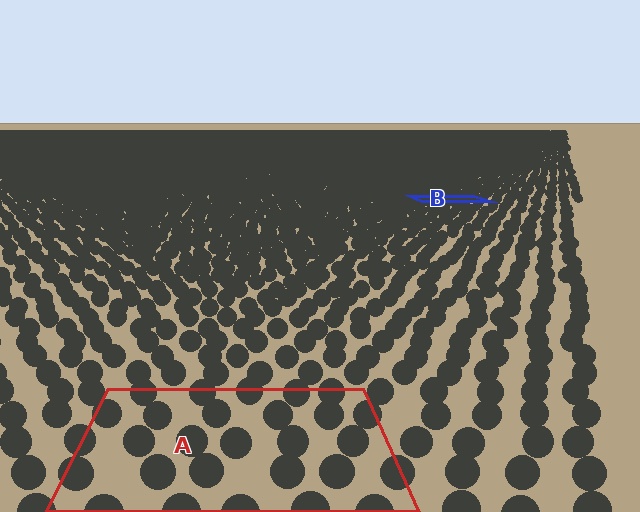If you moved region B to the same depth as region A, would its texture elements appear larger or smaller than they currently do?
They would appear larger. At a closer depth, the same texture elements are projected at a bigger on-screen size.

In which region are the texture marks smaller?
The texture marks are smaller in region B, because it is farther away.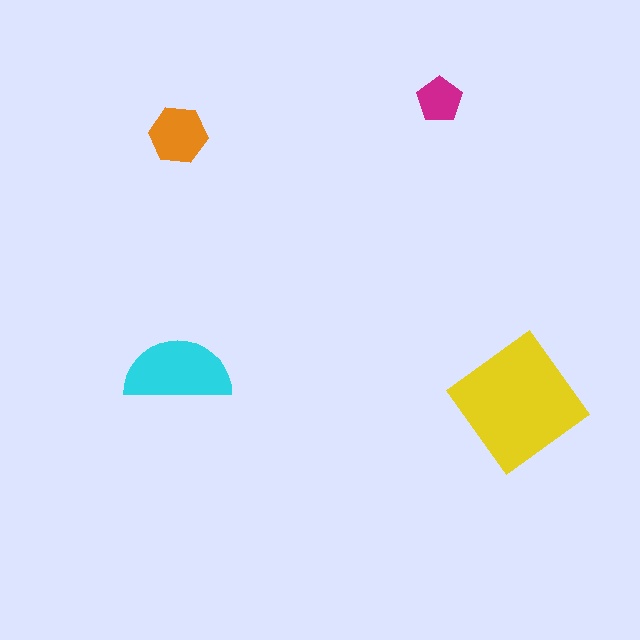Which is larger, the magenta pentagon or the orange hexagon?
The orange hexagon.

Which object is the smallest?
The magenta pentagon.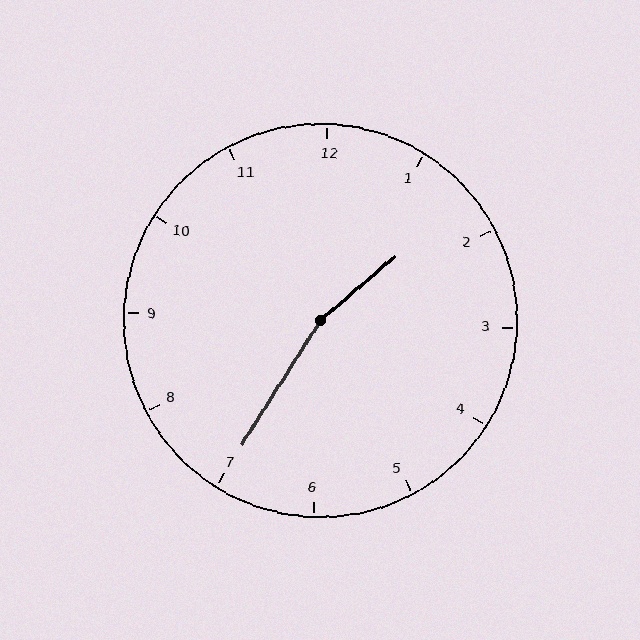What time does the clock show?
1:35.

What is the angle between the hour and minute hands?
Approximately 162 degrees.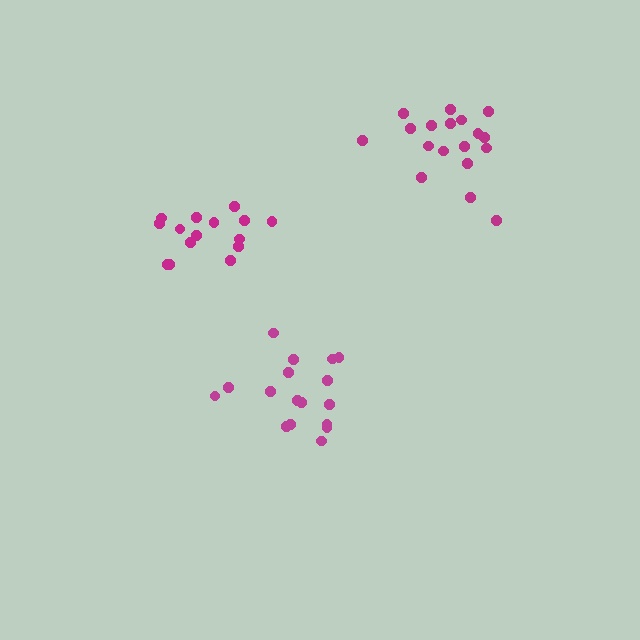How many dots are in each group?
Group 1: 17 dots, Group 2: 18 dots, Group 3: 15 dots (50 total).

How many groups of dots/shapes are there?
There are 3 groups.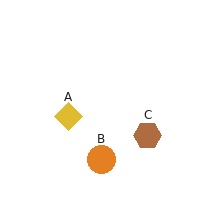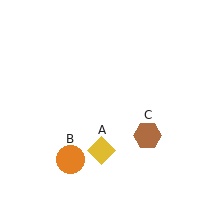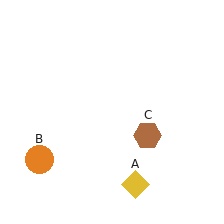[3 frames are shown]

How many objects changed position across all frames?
2 objects changed position: yellow diamond (object A), orange circle (object B).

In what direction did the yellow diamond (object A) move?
The yellow diamond (object A) moved down and to the right.